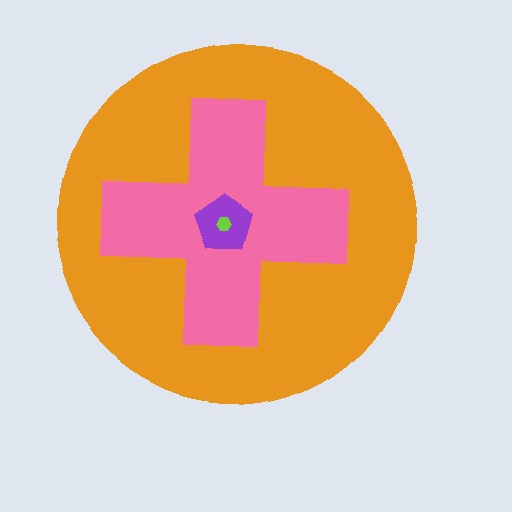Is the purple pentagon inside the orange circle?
Yes.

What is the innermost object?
The lime hexagon.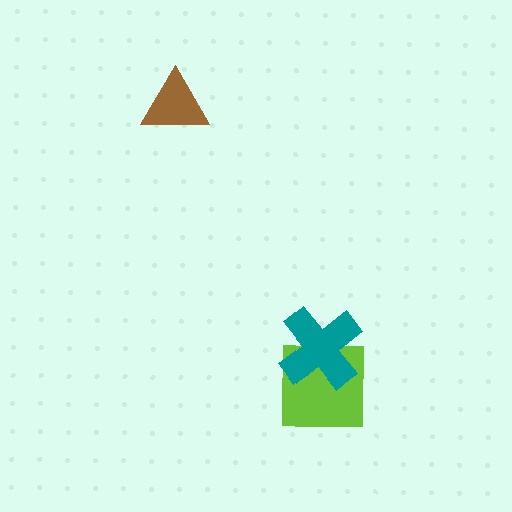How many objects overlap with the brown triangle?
0 objects overlap with the brown triangle.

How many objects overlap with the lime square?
1 object overlaps with the lime square.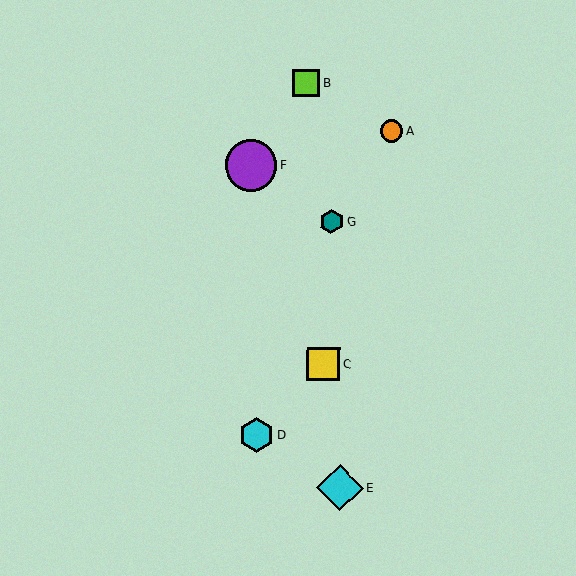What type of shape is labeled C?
Shape C is a yellow square.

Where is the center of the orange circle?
The center of the orange circle is at (392, 131).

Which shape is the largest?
The purple circle (labeled F) is the largest.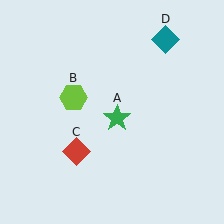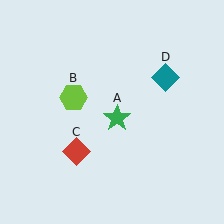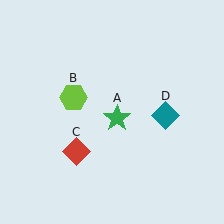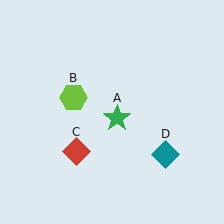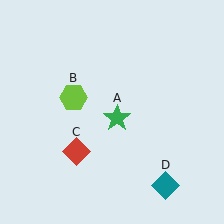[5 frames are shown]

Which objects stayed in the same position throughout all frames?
Green star (object A) and lime hexagon (object B) and red diamond (object C) remained stationary.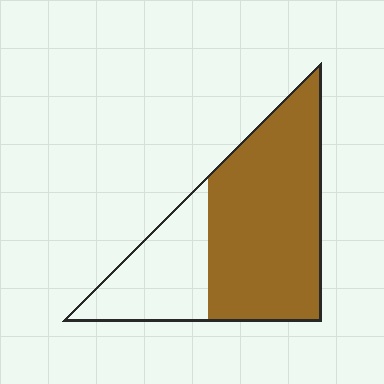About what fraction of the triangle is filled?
About two thirds (2/3).